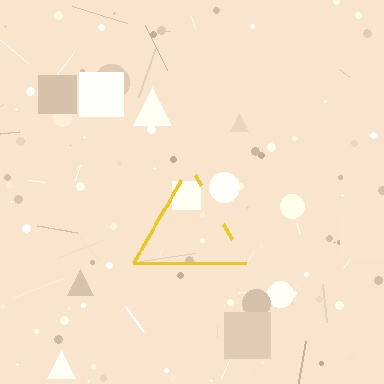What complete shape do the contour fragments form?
The contour fragments form a triangle.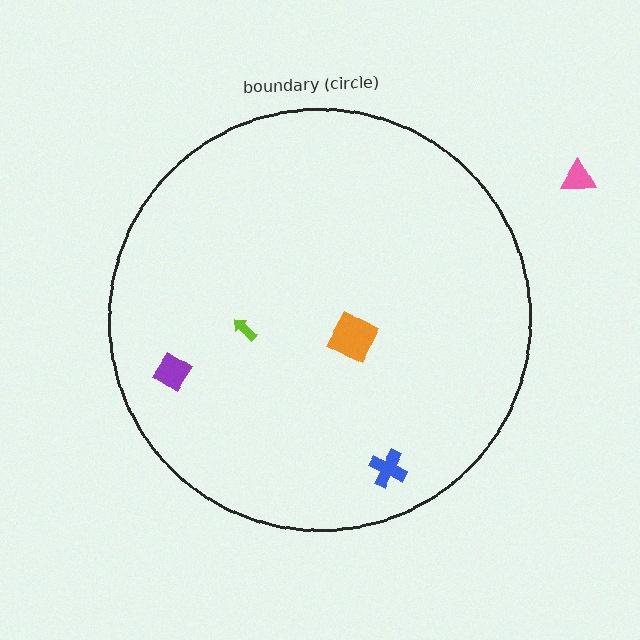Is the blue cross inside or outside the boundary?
Inside.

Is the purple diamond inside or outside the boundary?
Inside.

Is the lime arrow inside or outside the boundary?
Inside.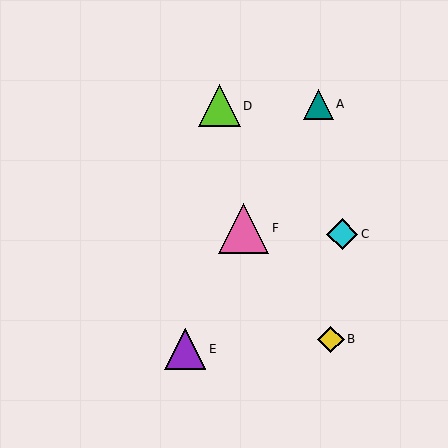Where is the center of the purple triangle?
The center of the purple triangle is at (185, 349).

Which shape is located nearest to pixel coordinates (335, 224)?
The cyan diamond (labeled C) at (342, 234) is nearest to that location.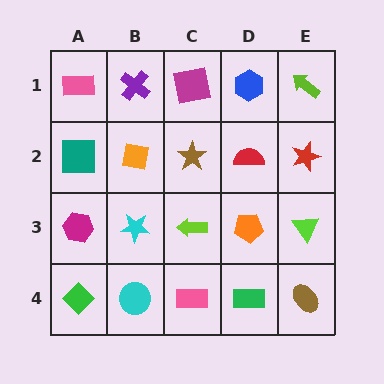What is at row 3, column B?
A cyan star.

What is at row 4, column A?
A green diamond.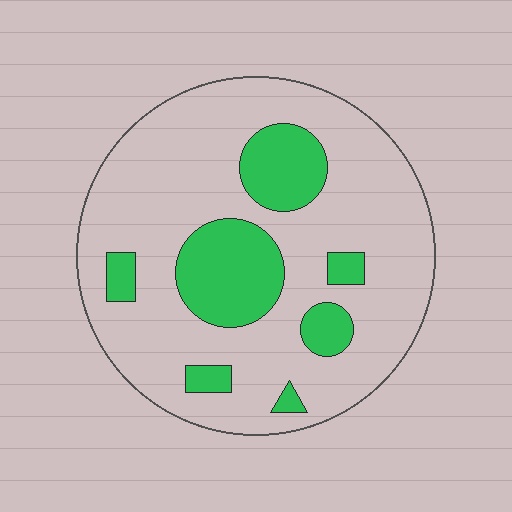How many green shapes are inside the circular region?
7.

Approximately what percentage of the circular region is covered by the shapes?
Approximately 20%.